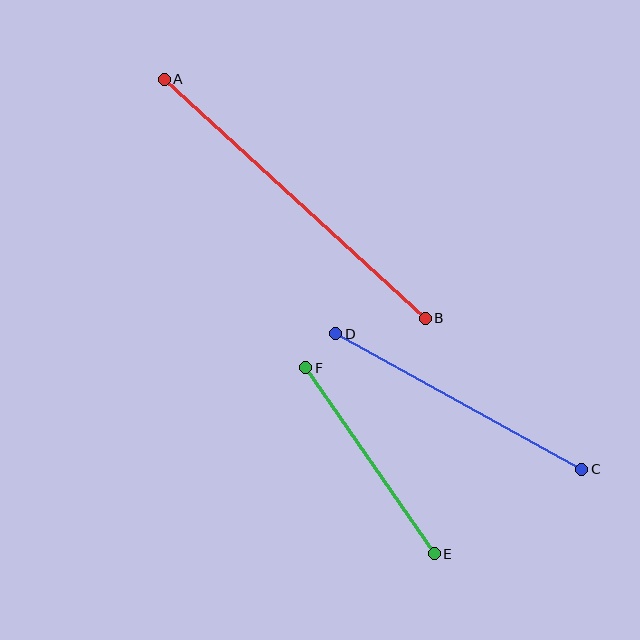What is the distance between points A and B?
The distance is approximately 354 pixels.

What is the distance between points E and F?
The distance is approximately 226 pixels.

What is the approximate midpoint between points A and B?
The midpoint is at approximately (295, 199) pixels.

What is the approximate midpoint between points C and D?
The midpoint is at approximately (459, 402) pixels.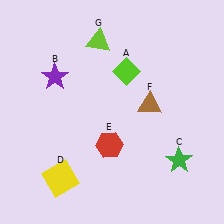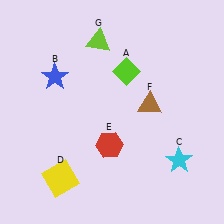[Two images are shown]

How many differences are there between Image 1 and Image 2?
There are 2 differences between the two images.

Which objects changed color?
B changed from purple to blue. C changed from green to cyan.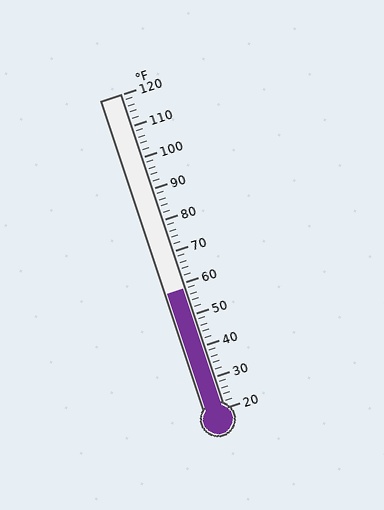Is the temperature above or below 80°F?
The temperature is below 80°F.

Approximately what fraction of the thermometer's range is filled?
The thermometer is filled to approximately 40% of its range.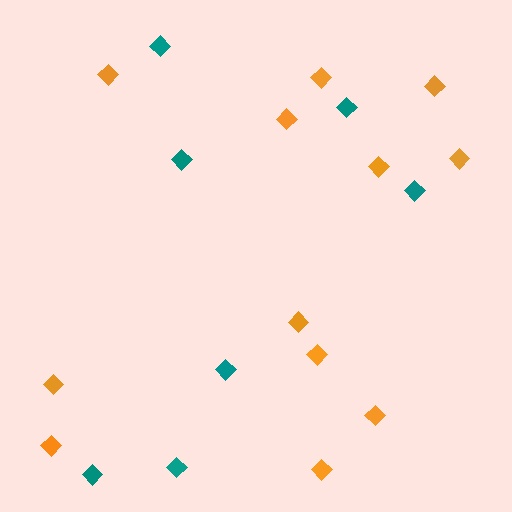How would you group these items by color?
There are 2 groups: one group of teal diamonds (7) and one group of orange diamonds (12).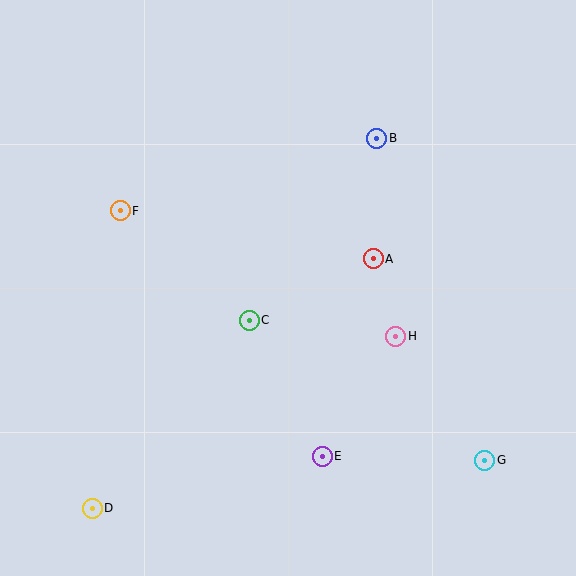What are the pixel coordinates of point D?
Point D is at (92, 509).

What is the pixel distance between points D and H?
The distance between D and H is 349 pixels.